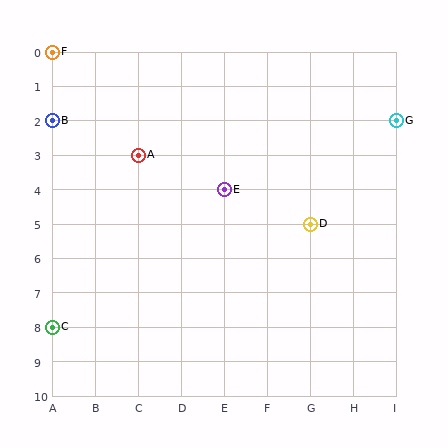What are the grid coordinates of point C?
Point C is at grid coordinates (A, 8).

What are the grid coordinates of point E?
Point E is at grid coordinates (E, 4).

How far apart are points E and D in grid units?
Points E and D are 2 columns and 1 row apart (about 2.2 grid units diagonally).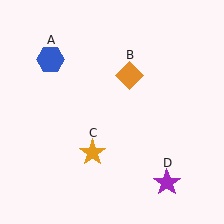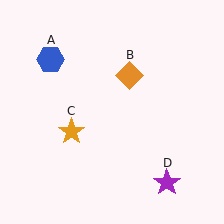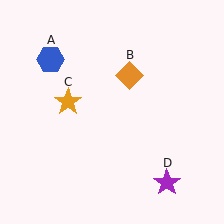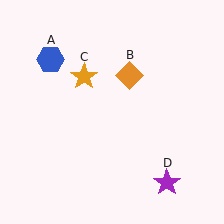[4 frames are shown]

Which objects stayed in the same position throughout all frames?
Blue hexagon (object A) and orange diamond (object B) and purple star (object D) remained stationary.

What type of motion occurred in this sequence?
The orange star (object C) rotated clockwise around the center of the scene.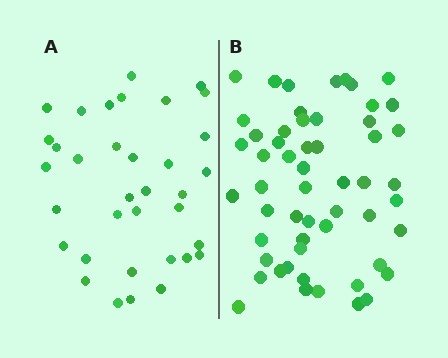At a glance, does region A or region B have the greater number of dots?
Region B (the right region) has more dots.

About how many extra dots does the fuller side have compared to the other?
Region B has approximately 20 more dots than region A.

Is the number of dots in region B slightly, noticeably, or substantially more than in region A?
Region B has substantially more. The ratio is roughly 1.6 to 1.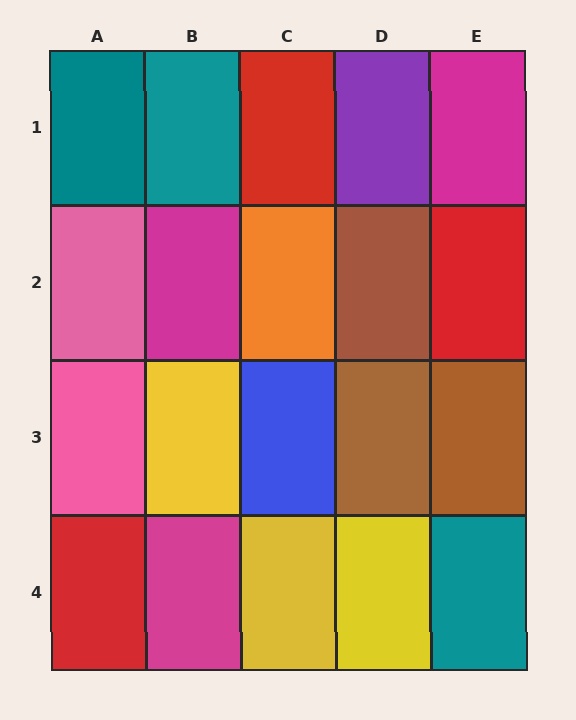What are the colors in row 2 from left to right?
Pink, magenta, orange, brown, red.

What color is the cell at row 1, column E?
Magenta.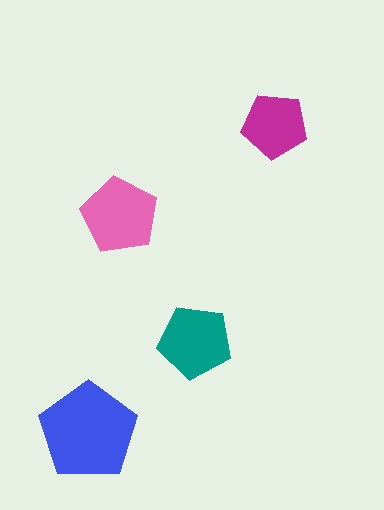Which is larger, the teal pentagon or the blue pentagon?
The blue one.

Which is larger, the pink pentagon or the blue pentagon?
The blue one.